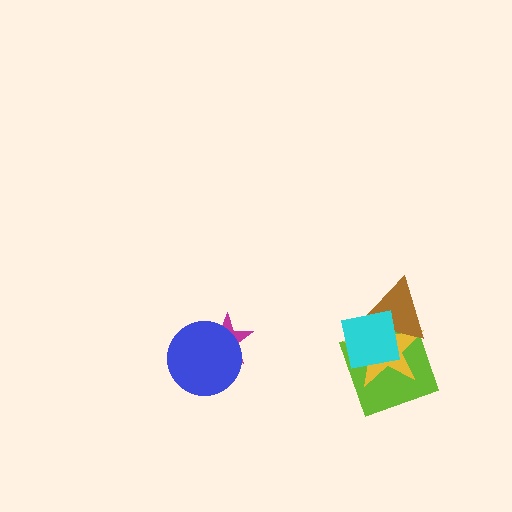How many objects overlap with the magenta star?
1 object overlaps with the magenta star.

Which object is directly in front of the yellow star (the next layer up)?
The brown triangle is directly in front of the yellow star.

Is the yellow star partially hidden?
Yes, it is partially covered by another shape.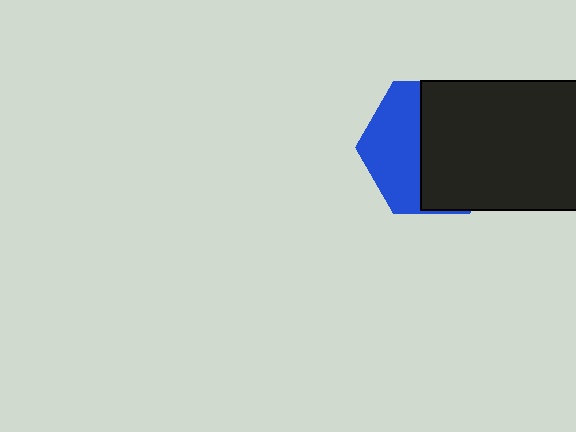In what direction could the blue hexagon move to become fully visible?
The blue hexagon could move left. That would shift it out from behind the black rectangle entirely.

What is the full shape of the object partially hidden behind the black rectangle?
The partially hidden object is a blue hexagon.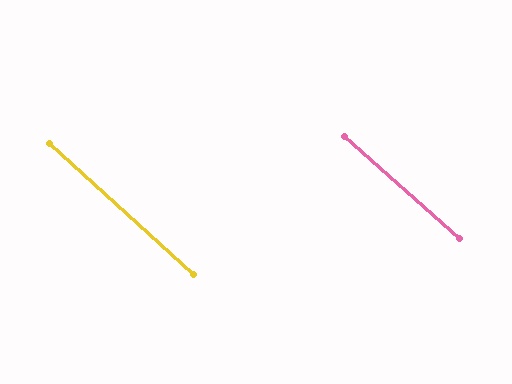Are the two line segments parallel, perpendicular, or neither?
Parallel — their directions differ by only 0.5°.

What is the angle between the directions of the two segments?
Approximately 1 degree.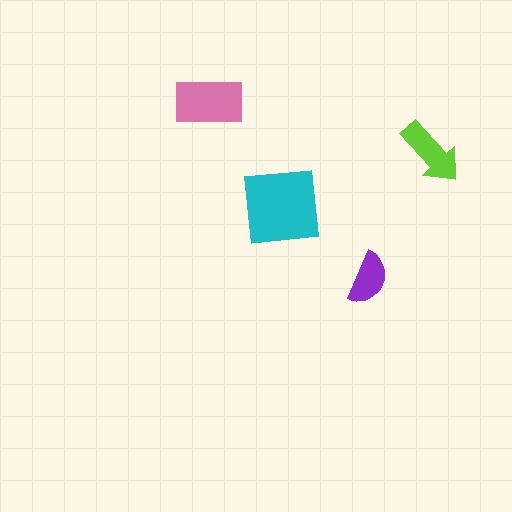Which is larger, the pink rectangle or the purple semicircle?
The pink rectangle.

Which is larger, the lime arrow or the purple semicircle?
The lime arrow.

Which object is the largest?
The cyan square.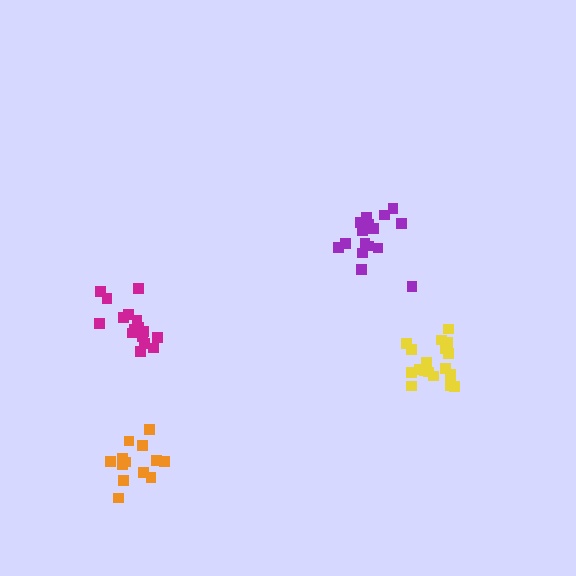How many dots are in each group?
Group 1: 18 dots, Group 2: 16 dots, Group 3: 17 dots, Group 4: 13 dots (64 total).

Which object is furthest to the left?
The magenta cluster is leftmost.